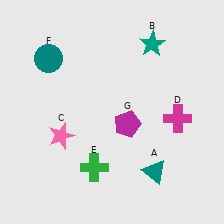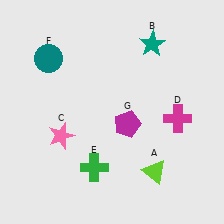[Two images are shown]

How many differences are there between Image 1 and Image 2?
There is 1 difference between the two images.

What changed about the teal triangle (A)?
In Image 1, A is teal. In Image 2, it changed to lime.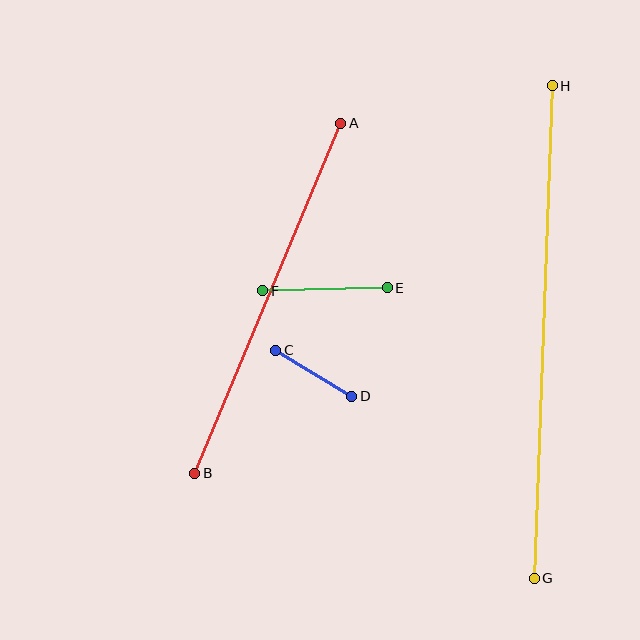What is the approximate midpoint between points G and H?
The midpoint is at approximately (543, 332) pixels.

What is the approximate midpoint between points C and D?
The midpoint is at approximately (314, 373) pixels.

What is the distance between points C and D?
The distance is approximately 89 pixels.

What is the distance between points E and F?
The distance is approximately 125 pixels.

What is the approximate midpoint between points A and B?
The midpoint is at approximately (268, 298) pixels.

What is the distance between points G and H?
The distance is approximately 493 pixels.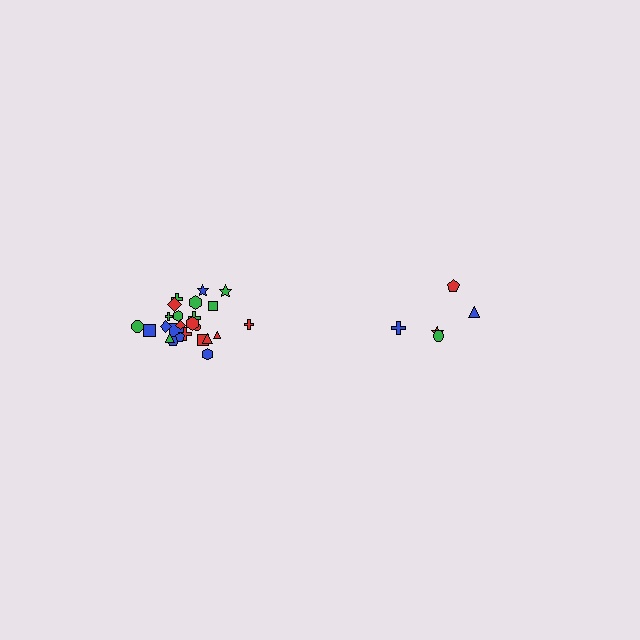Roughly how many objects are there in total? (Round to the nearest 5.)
Roughly 30 objects in total.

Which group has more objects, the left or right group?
The left group.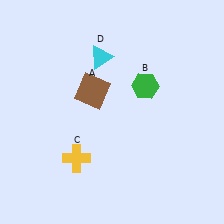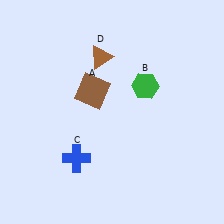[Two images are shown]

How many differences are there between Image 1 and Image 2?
There are 2 differences between the two images.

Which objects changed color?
C changed from yellow to blue. D changed from cyan to brown.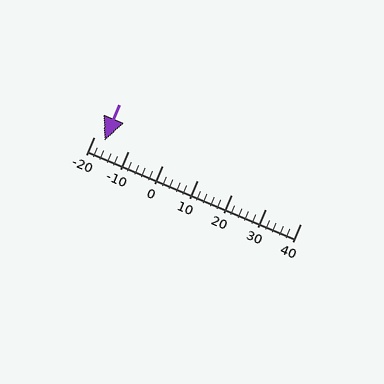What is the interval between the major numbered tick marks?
The major tick marks are spaced 10 units apart.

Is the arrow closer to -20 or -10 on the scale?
The arrow is closer to -20.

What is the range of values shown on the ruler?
The ruler shows values from -20 to 40.